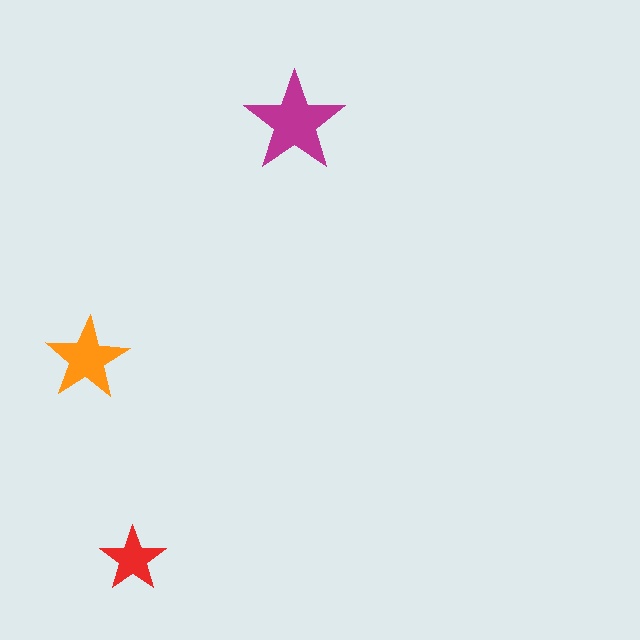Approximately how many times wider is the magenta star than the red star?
About 1.5 times wider.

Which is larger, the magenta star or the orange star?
The magenta one.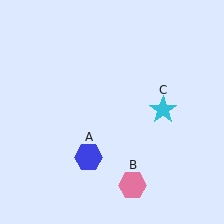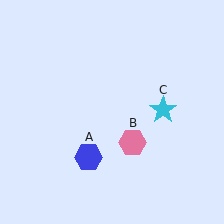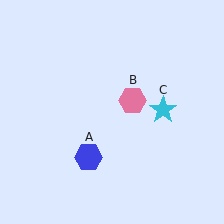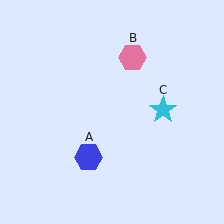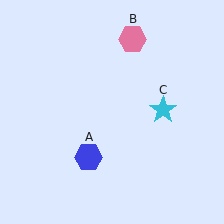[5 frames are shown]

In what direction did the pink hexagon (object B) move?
The pink hexagon (object B) moved up.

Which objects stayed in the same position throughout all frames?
Blue hexagon (object A) and cyan star (object C) remained stationary.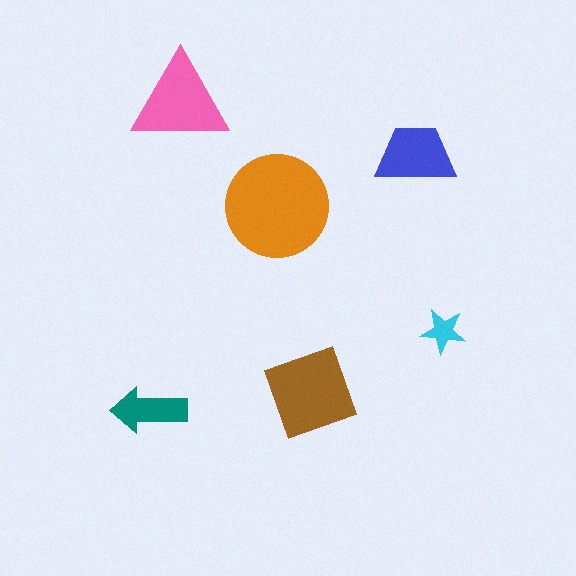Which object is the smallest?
The cyan star.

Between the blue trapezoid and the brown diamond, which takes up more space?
The brown diamond.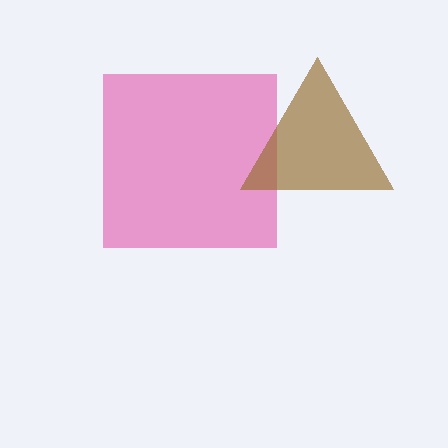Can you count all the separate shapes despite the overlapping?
Yes, there are 2 separate shapes.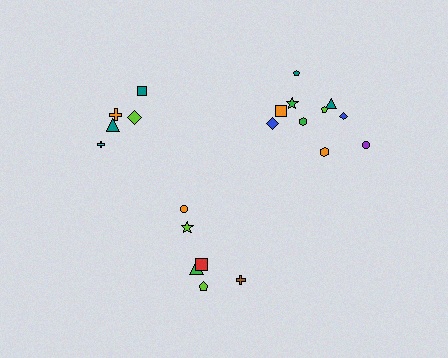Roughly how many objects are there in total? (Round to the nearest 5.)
Roughly 20 objects in total.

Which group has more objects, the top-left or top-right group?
The top-right group.